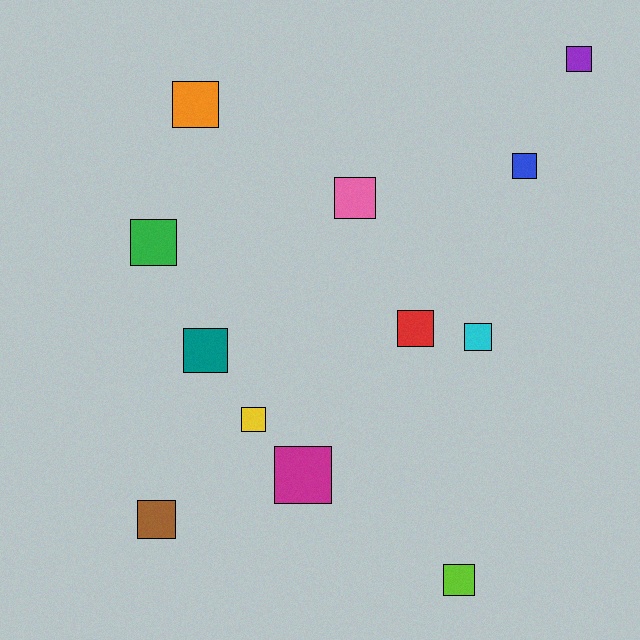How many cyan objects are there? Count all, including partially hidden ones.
There is 1 cyan object.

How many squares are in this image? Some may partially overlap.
There are 12 squares.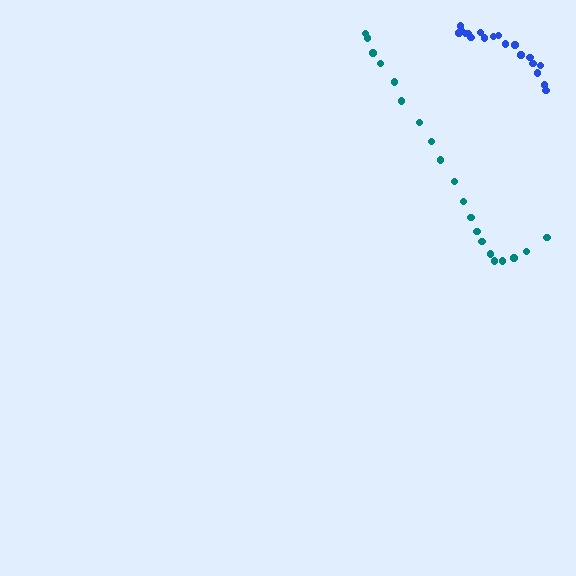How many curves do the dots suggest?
There are 2 distinct paths.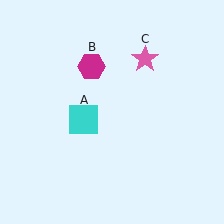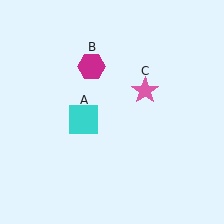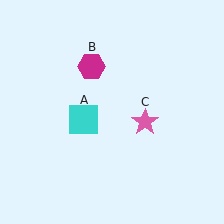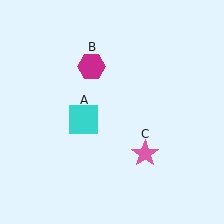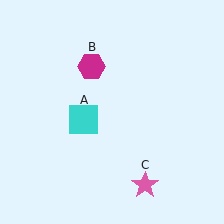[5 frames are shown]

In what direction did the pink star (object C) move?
The pink star (object C) moved down.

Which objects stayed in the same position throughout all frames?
Cyan square (object A) and magenta hexagon (object B) remained stationary.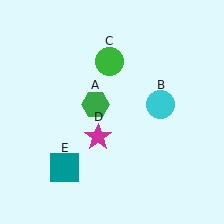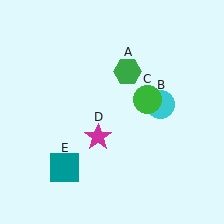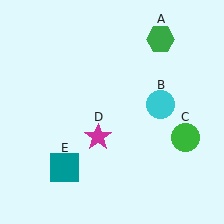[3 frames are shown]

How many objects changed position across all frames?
2 objects changed position: green hexagon (object A), green circle (object C).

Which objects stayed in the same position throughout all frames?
Cyan circle (object B) and magenta star (object D) and teal square (object E) remained stationary.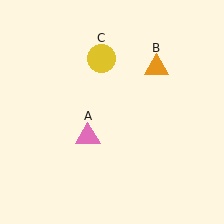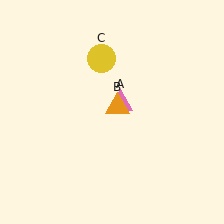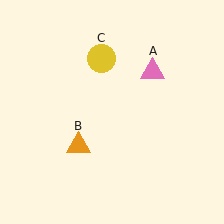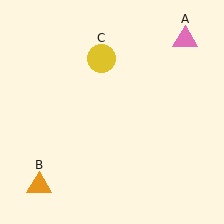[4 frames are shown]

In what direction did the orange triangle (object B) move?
The orange triangle (object B) moved down and to the left.